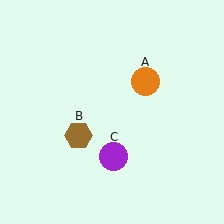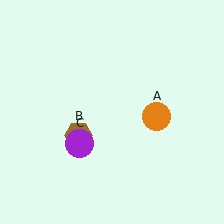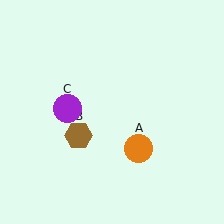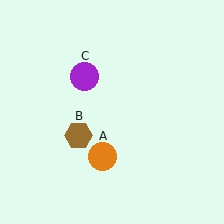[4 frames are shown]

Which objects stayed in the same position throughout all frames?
Brown hexagon (object B) remained stationary.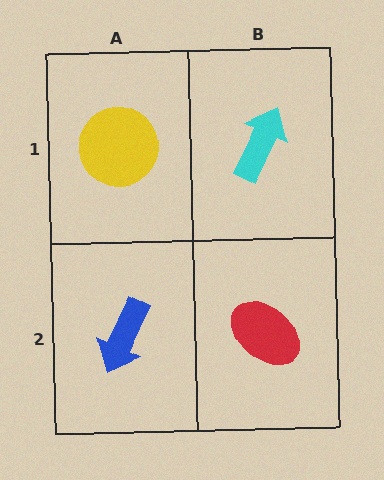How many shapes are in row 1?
2 shapes.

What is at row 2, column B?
A red ellipse.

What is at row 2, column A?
A blue arrow.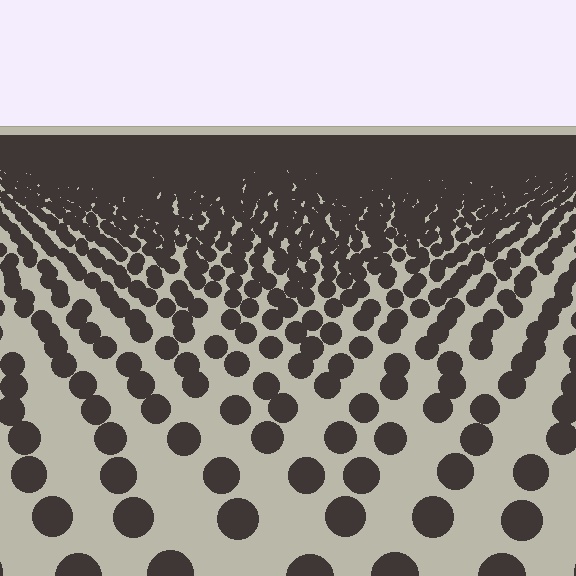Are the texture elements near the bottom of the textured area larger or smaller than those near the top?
Larger. Near the bottom, elements are closer to the viewer and appear at a bigger on-screen size.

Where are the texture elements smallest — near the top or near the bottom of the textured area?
Near the top.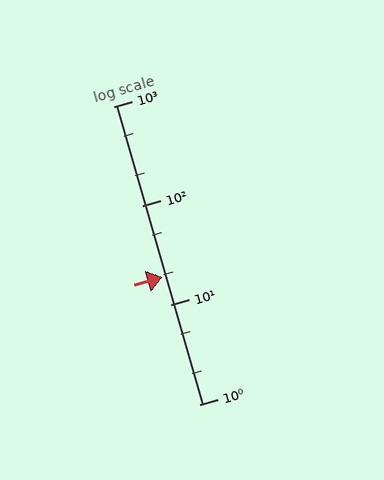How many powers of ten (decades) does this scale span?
The scale spans 3 decades, from 1 to 1000.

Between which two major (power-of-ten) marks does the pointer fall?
The pointer is between 10 and 100.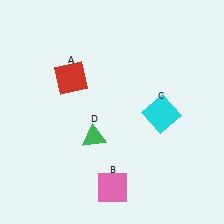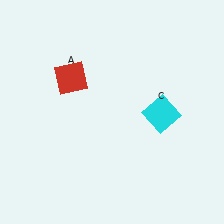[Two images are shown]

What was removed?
The pink square (B), the green triangle (D) were removed in Image 2.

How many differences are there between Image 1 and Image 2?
There are 2 differences between the two images.